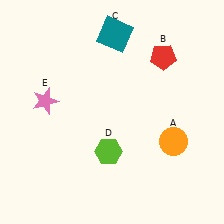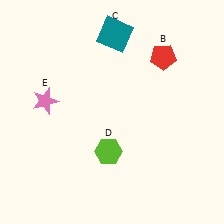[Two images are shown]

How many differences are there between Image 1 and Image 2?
There is 1 difference between the two images.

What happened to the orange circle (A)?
The orange circle (A) was removed in Image 2. It was in the bottom-right area of Image 1.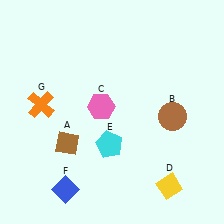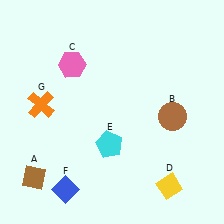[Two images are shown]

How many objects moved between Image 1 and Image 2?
2 objects moved between the two images.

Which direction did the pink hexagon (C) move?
The pink hexagon (C) moved up.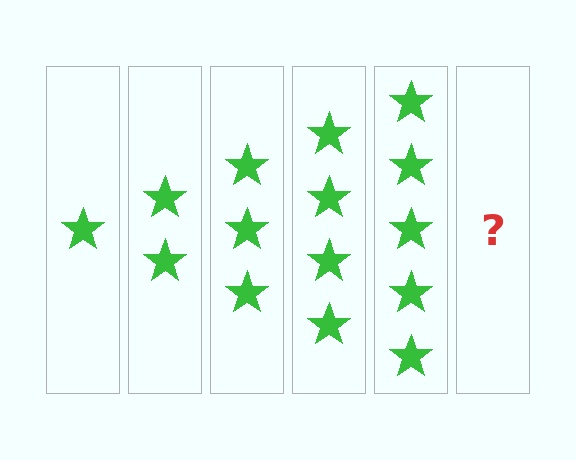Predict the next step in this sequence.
The next step is 6 stars.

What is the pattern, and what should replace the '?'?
The pattern is that each step adds one more star. The '?' should be 6 stars.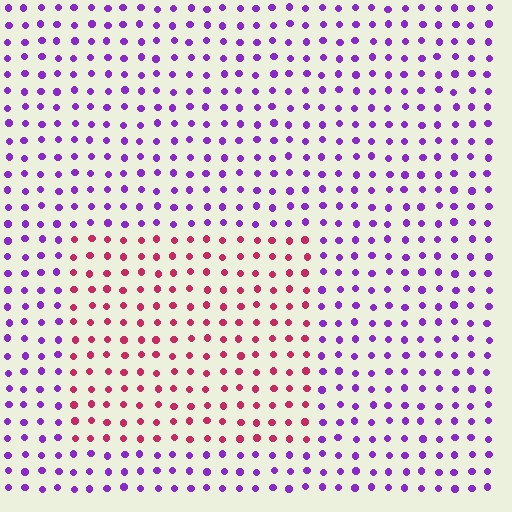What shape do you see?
I see a rectangle.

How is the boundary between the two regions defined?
The boundary is defined purely by a slight shift in hue (about 62 degrees). Spacing, size, and orientation are identical on both sides.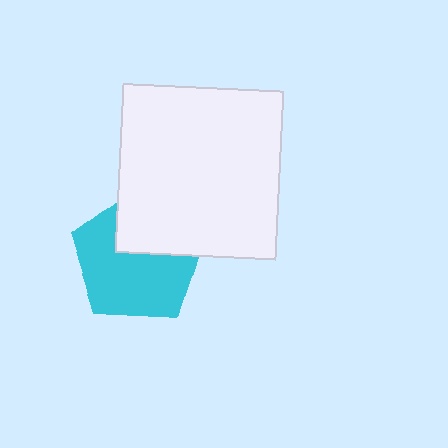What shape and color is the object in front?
The object in front is a white rectangle.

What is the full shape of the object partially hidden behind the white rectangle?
The partially hidden object is a cyan pentagon.